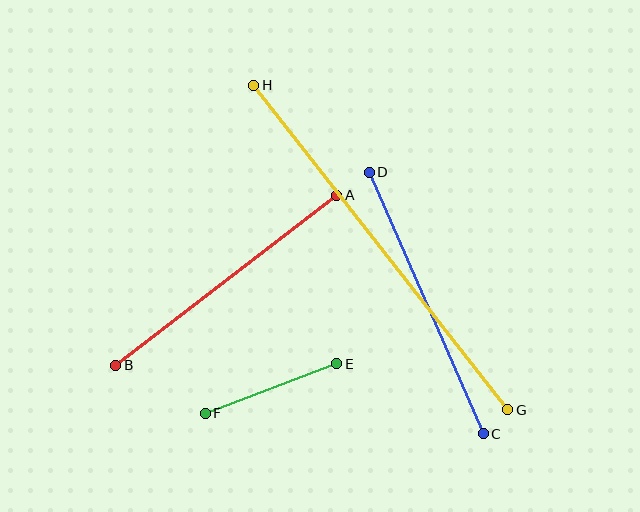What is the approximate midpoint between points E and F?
The midpoint is at approximately (271, 388) pixels.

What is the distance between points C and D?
The distance is approximately 285 pixels.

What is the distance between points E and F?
The distance is approximately 141 pixels.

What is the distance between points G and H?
The distance is approximately 412 pixels.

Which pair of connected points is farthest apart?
Points G and H are farthest apart.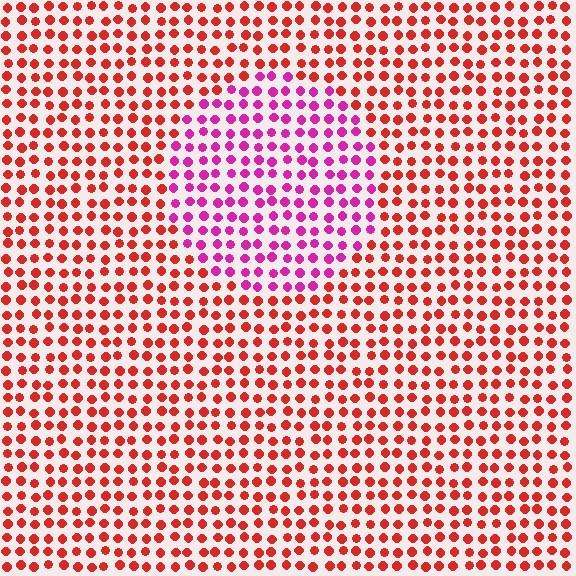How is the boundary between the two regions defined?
The boundary is defined purely by a slight shift in hue (about 47 degrees). Spacing, size, and orientation are identical on both sides.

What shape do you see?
I see a circle.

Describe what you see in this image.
The image is filled with small red elements in a uniform arrangement. A circle-shaped region is visible where the elements are tinted to a slightly different hue, forming a subtle color boundary.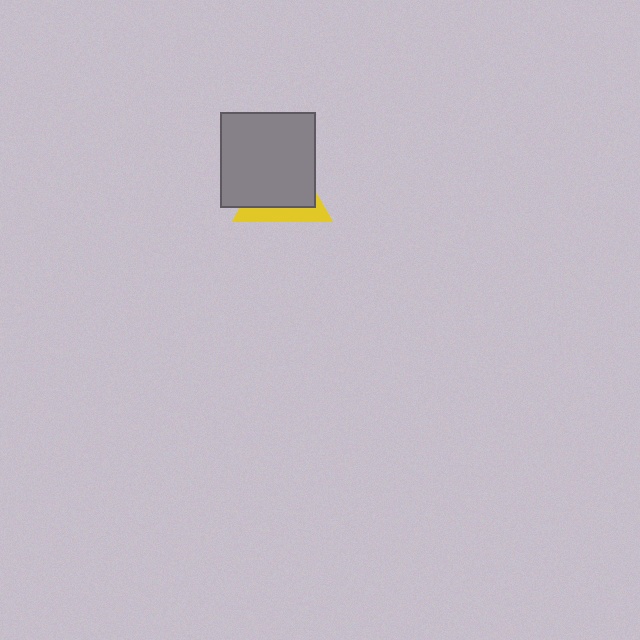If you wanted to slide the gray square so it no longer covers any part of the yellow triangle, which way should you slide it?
Slide it toward the upper-left — that is the most direct way to separate the two shapes.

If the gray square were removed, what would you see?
You would see the complete yellow triangle.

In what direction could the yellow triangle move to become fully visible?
The yellow triangle could move toward the lower-right. That would shift it out from behind the gray square entirely.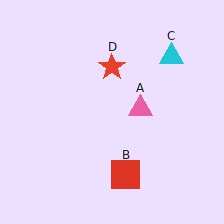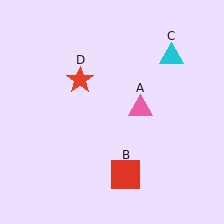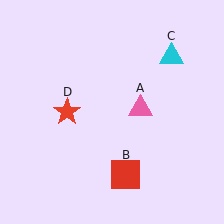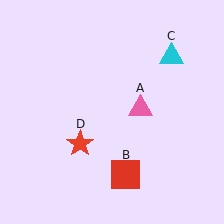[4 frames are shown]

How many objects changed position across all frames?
1 object changed position: red star (object D).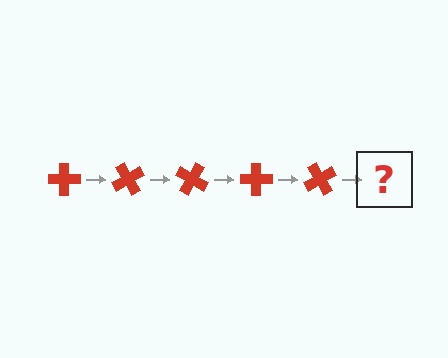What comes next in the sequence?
The next element should be a red cross rotated 300 degrees.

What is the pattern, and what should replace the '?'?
The pattern is that the cross rotates 60 degrees each step. The '?' should be a red cross rotated 300 degrees.